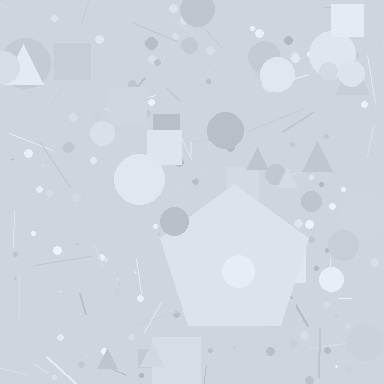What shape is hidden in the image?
A pentagon is hidden in the image.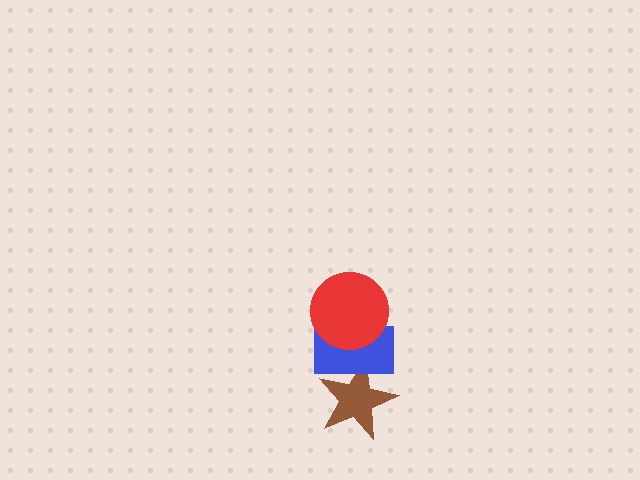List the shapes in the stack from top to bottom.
From top to bottom: the red circle, the blue rectangle, the brown star.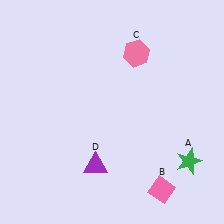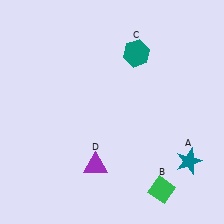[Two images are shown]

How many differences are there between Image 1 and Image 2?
There are 3 differences between the two images.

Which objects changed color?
A changed from green to teal. B changed from pink to green. C changed from pink to teal.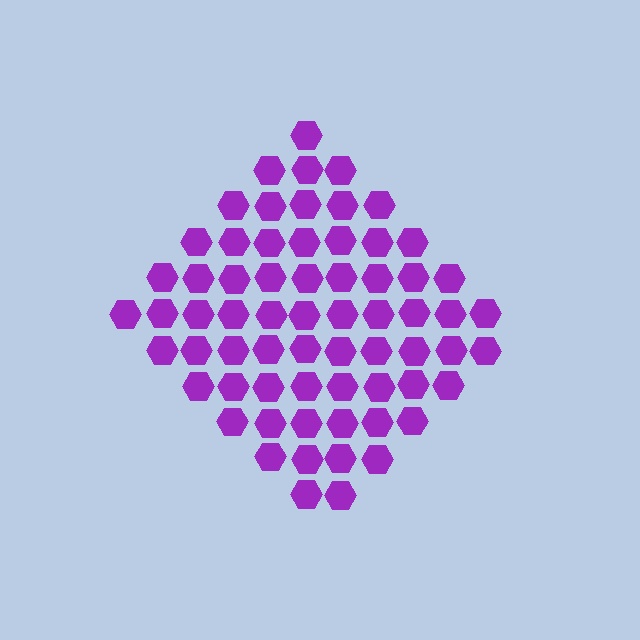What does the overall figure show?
The overall figure shows a diamond.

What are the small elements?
The small elements are hexagons.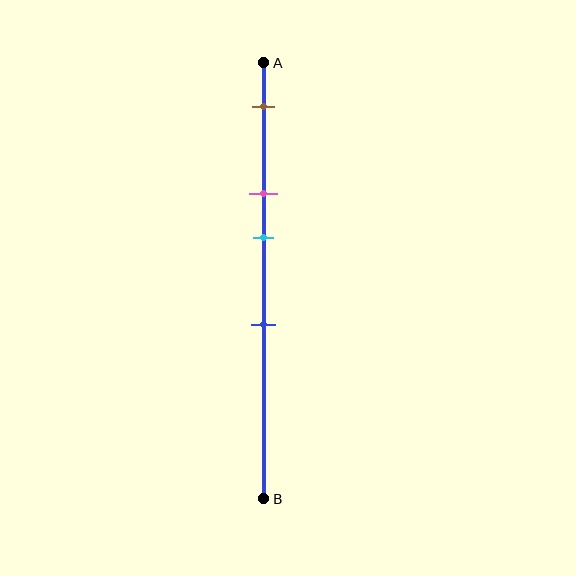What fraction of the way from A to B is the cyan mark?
The cyan mark is approximately 40% (0.4) of the way from A to B.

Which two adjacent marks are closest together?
The pink and cyan marks are the closest adjacent pair.